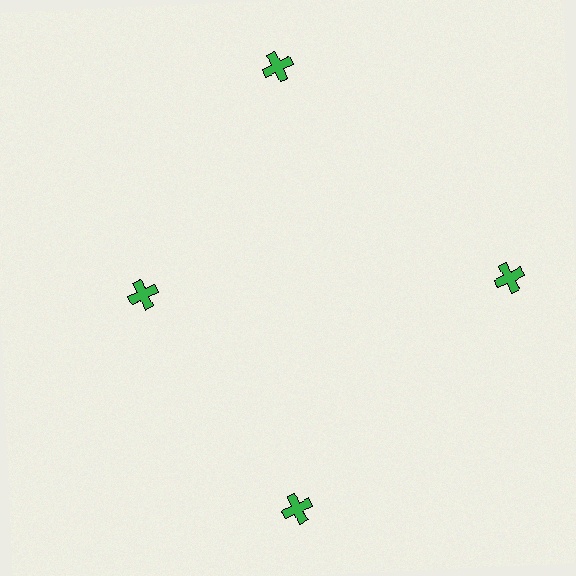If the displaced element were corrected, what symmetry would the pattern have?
It would have 4-fold rotational symmetry — the pattern would map onto itself every 90 degrees.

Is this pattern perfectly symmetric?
No. The 4 green crosses are arranged in a ring, but one element near the 9 o'clock position is pulled inward toward the center, breaking the 4-fold rotational symmetry.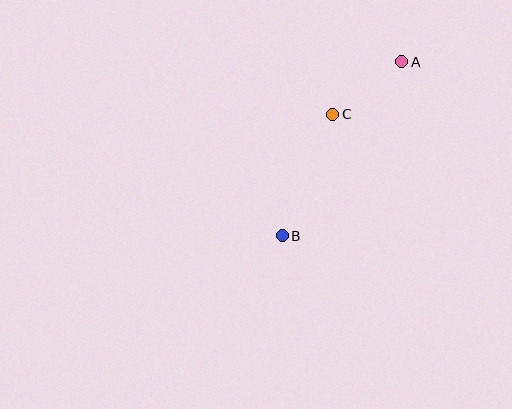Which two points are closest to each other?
Points A and C are closest to each other.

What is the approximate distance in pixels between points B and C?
The distance between B and C is approximately 132 pixels.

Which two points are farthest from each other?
Points A and B are farthest from each other.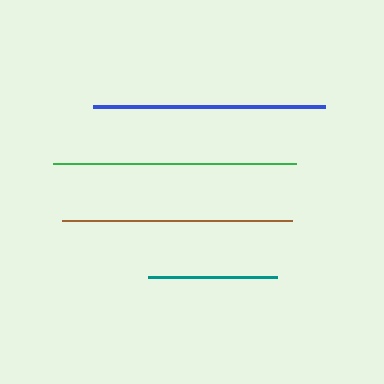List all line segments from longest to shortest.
From longest to shortest: green, blue, brown, teal.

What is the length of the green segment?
The green segment is approximately 242 pixels long.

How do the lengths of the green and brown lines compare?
The green and brown lines are approximately the same length.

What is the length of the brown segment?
The brown segment is approximately 230 pixels long.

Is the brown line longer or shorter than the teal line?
The brown line is longer than the teal line.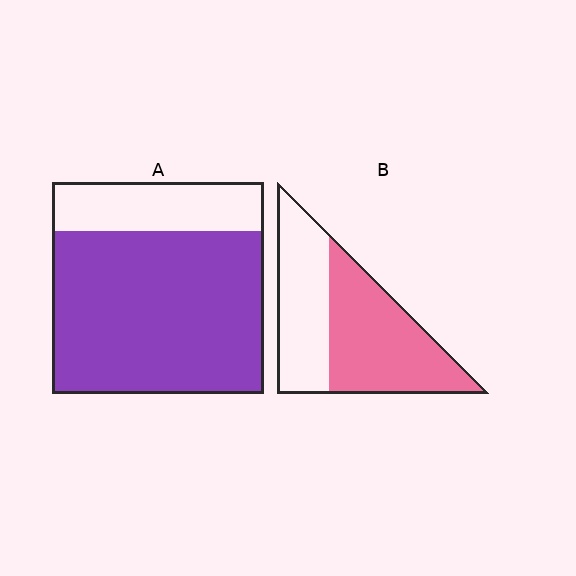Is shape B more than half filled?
Yes.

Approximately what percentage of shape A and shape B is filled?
A is approximately 75% and B is approximately 55%.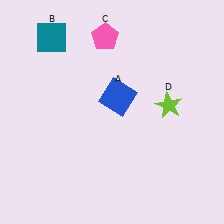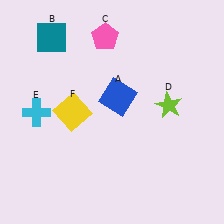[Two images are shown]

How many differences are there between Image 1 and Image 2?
There are 2 differences between the two images.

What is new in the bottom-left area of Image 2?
A cyan cross (E) was added in the bottom-left area of Image 2.